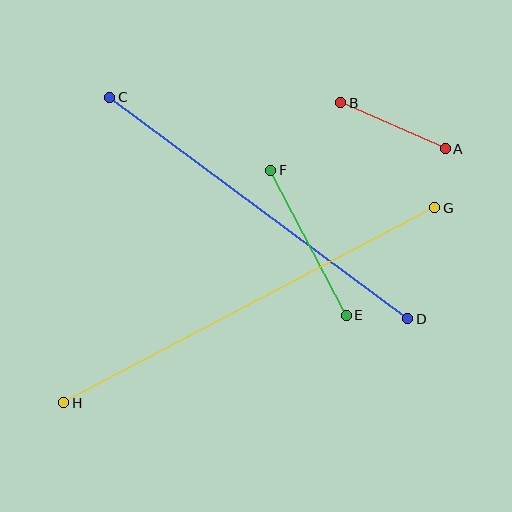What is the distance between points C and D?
The distance is approximately 371 pixels.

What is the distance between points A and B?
The distance is approximately 114 pixels.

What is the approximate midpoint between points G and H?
The midpoint is at approximately (249, 305) pixels.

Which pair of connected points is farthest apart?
Points G and H are farthest apart.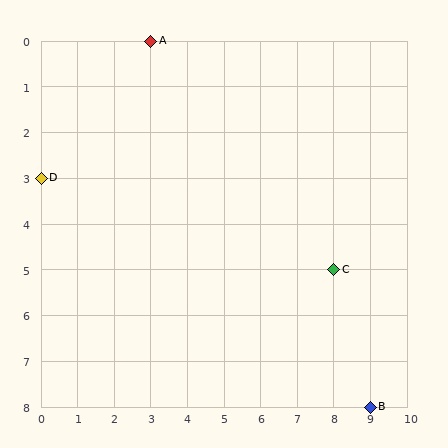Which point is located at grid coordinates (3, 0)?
Point A is at (3, 0).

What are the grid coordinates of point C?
Point C is at grid coordinates (8, 5).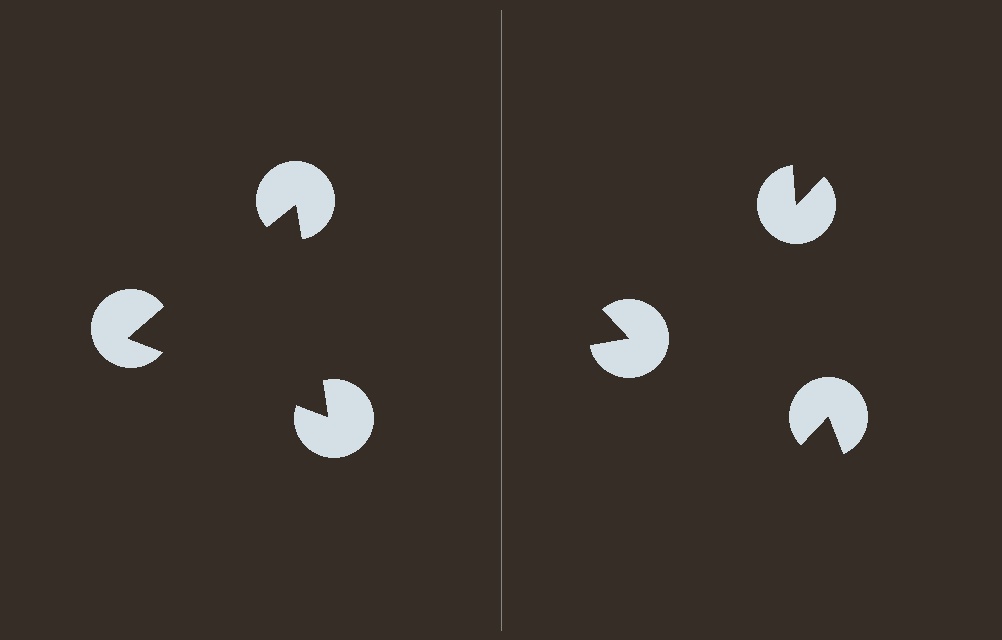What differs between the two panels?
The pac-man discs are positioned identically on both sides; only the wedge orientations differ. On the left they align to a triangle; on the right they are misaligned.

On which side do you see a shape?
An illusory triangle appears on the left side. On the right side the wedge cuts are rotated, so no coherent shape forms.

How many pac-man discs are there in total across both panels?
6 — 3 on each side.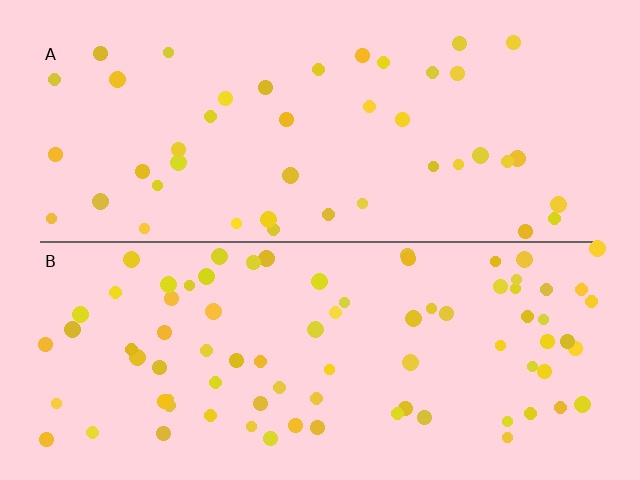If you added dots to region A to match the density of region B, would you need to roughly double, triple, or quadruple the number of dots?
Approximately double.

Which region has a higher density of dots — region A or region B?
B (the bottom).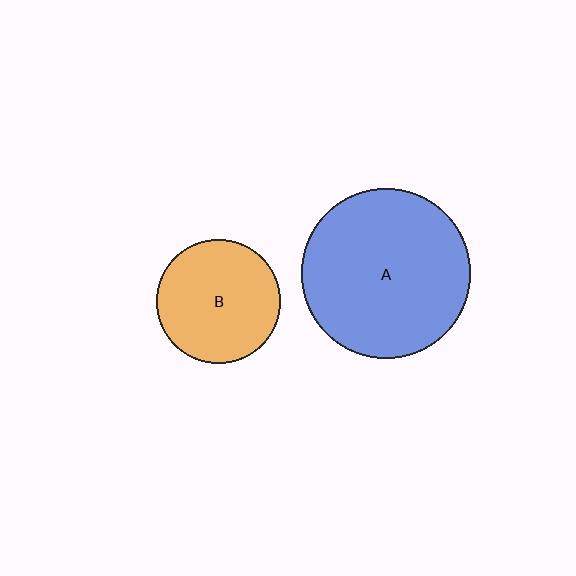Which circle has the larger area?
Circle A (blue).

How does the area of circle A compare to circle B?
Approximately 1.9 times.